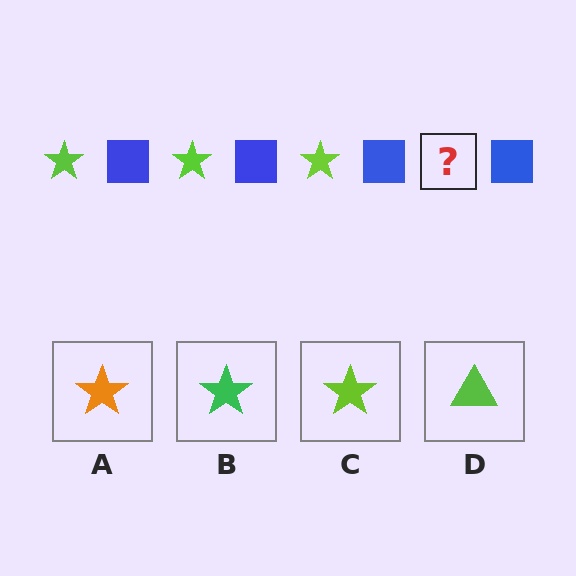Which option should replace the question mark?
Option C.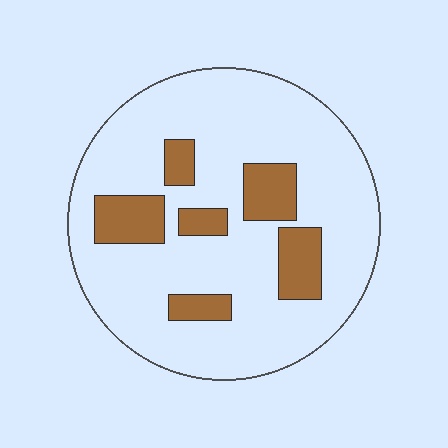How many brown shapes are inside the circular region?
6.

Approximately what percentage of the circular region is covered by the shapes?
Approximately 20%.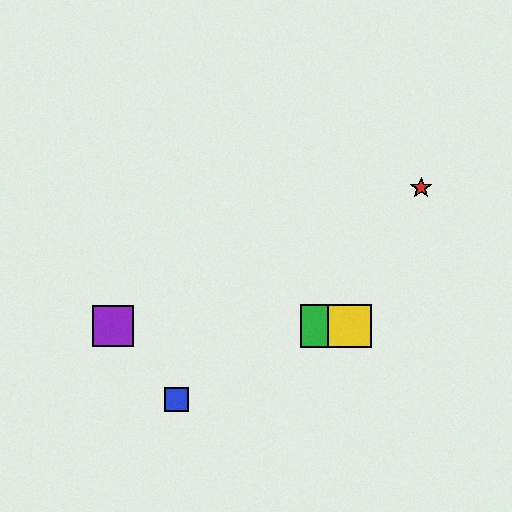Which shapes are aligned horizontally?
The green square, the yellow square, the purple square are aligned horizontally.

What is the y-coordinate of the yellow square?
The yellow square is at y≈326.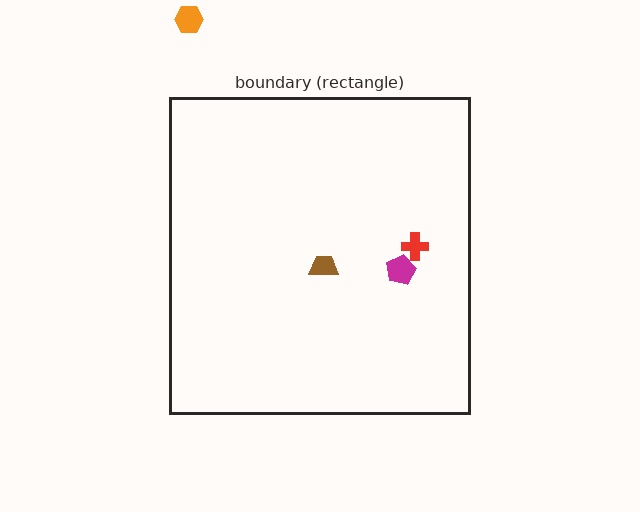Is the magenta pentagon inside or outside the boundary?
Inside.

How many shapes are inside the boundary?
3 inside, 1 outside.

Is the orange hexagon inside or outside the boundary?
Outside.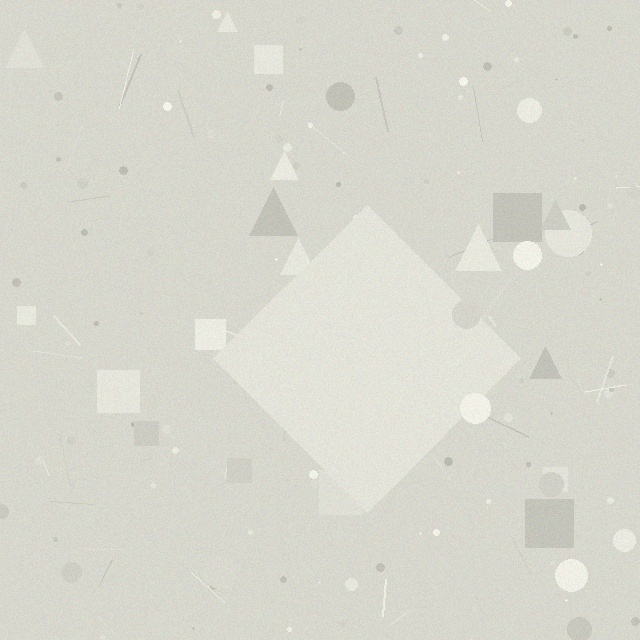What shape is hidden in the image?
A diamond is hidden in the image.